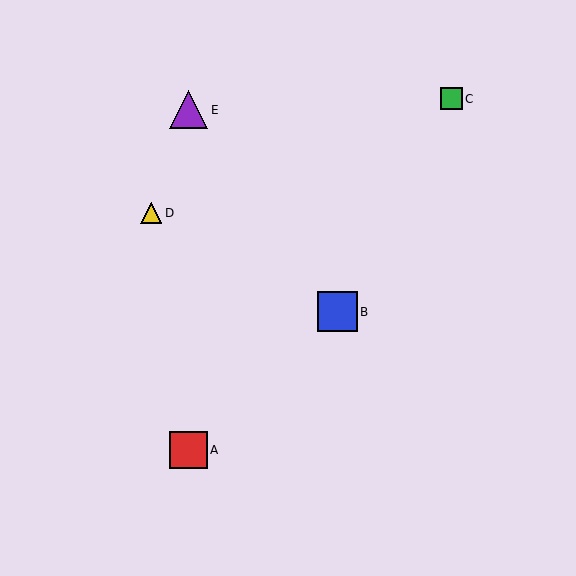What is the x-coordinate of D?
Object D is at x≈151.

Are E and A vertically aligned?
Yes, both are at x≈188.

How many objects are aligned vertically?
2 objects (A, E) are aligned vertically.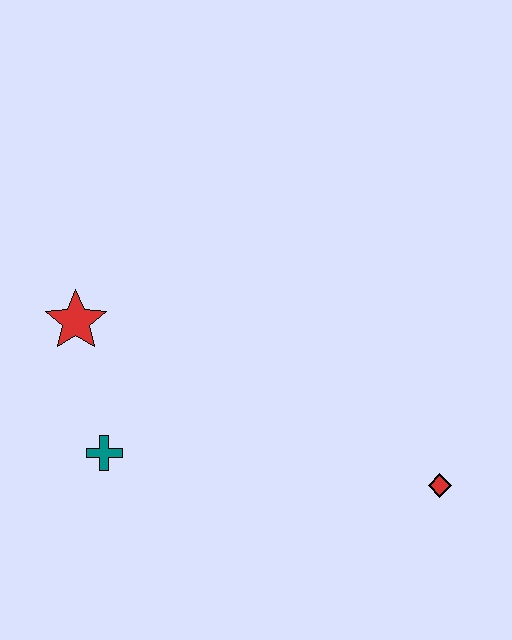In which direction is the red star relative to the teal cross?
The red star is above the teal cross.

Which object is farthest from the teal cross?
The red diamond is farthest from the teal cross.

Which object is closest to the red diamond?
The teal cross is closest to the red diamond.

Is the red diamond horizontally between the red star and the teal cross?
No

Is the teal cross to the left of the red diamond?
Yes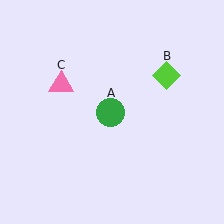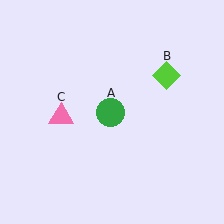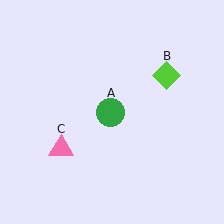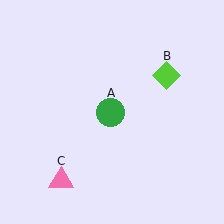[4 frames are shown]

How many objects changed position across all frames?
1 object changed position: pink triangle (object C).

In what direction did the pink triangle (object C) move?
The pink triangle (object C) moved down.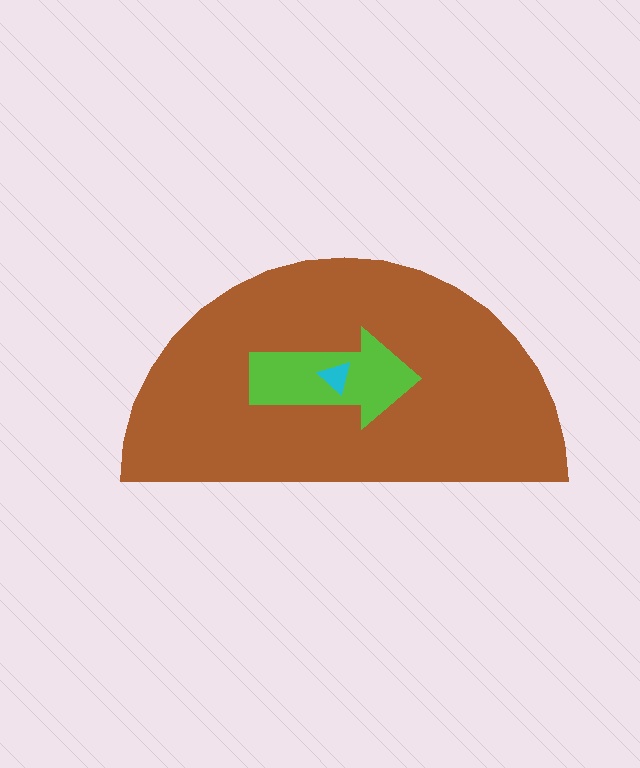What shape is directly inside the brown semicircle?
The lime arrow.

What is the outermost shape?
The brown semicircle.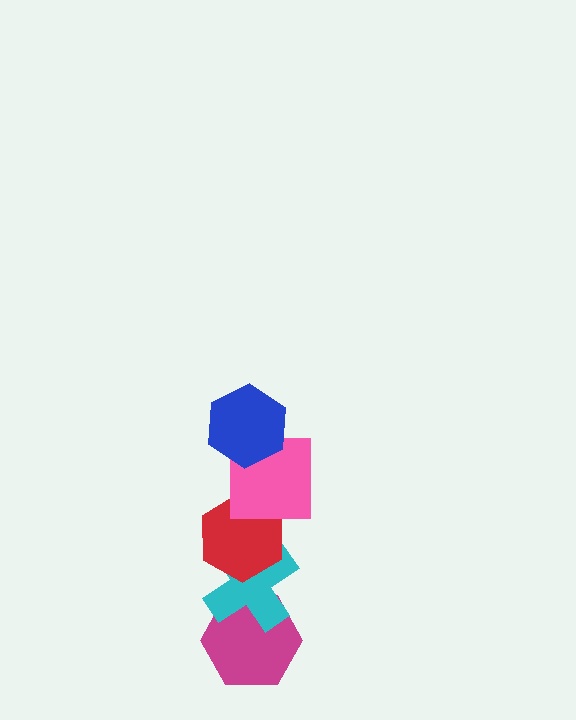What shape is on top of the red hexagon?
The pink square is on top of the red hexagon.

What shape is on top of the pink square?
The blue hexagon is on top of the pink square.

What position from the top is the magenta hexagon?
The magenta hexagon is 5th from the top.